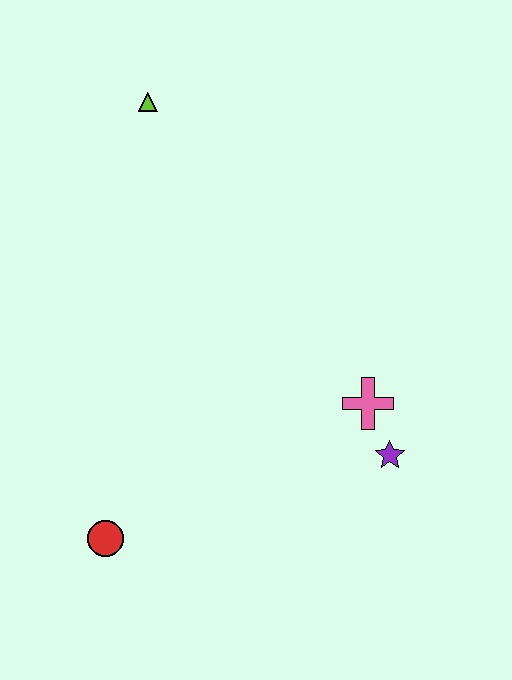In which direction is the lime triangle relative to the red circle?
The lime triangle is above the red circle.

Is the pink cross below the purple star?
No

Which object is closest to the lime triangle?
The pink cross is closest to the lime triangle.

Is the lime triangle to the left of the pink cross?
Yes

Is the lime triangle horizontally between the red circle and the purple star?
Yes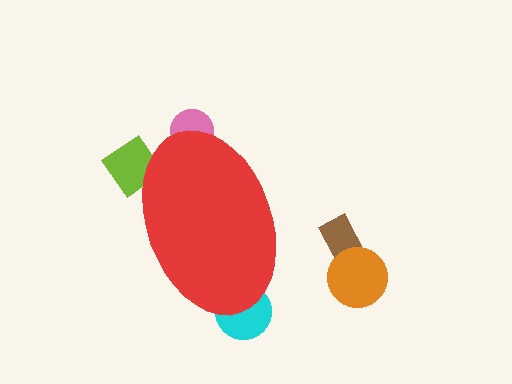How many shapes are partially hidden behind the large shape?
3 shapes are partially hidden.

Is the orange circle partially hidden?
No, the orange circle is fully visible.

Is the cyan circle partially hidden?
Yes, the cyan circle is partially hidden behind the red ellipse.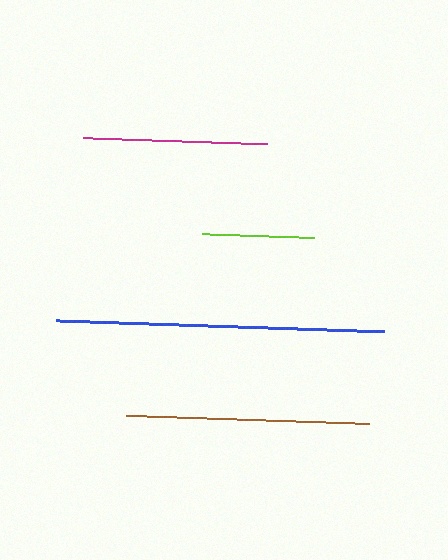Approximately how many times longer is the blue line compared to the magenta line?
The blue line is approximately 1.8 times the length of the magenta line.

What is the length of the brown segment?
The brown segment is approximately 244 pixels long.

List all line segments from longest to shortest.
From longest to shortest: blue, brown, magenta, lime.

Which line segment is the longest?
The blue line is the longest at approximately 330 pixels.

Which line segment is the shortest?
The lime line is the shortest at approximately 114 pixels.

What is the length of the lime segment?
The lime segment is approximately 114 pixels long.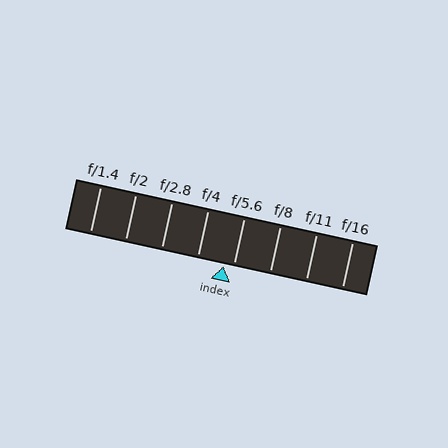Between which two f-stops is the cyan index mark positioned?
The index mark is between f/4 and f/5.6.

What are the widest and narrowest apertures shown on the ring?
The widest aperture shown is f/1.4 and the narrowest is f/16.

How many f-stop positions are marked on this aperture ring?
There are 8 f-stop positions marked.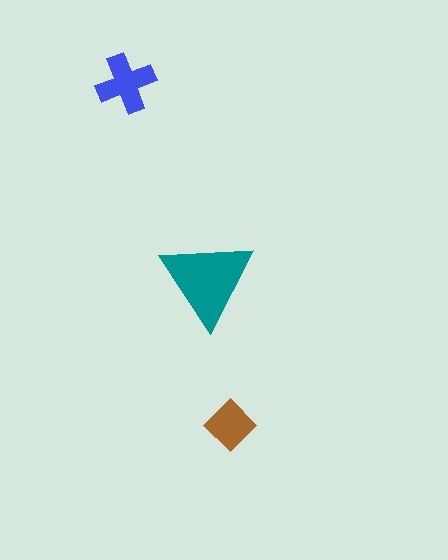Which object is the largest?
The teal triangle.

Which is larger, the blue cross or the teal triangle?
The teal triangle.